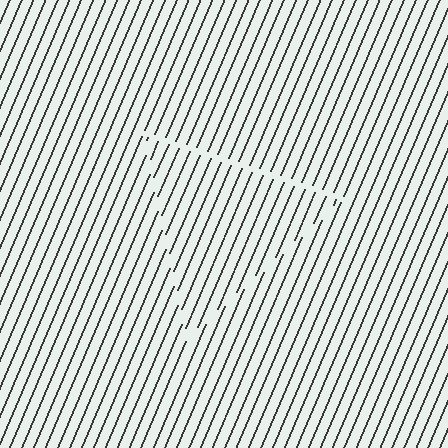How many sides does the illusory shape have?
3 sides — the line-ends trace a triangle.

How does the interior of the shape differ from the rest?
The interior of the shape contains the same grating, shifted by half a period — the contour is defined by the phase discontinuity where line-ends from the inner and outer gratings abut.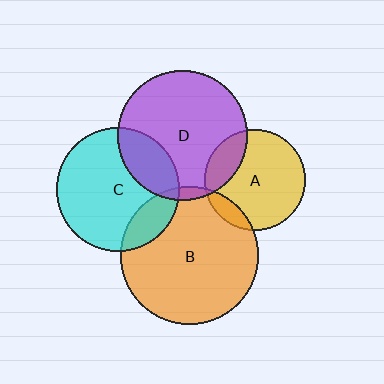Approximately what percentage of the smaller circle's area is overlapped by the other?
Approximately 10%.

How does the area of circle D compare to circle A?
Approximately 1.7 times.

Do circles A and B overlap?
Yes.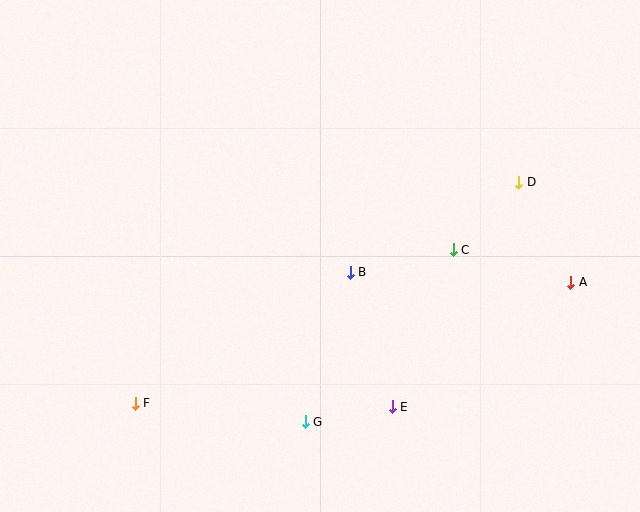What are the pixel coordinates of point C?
Point C is at (453, 250).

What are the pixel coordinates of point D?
Point D is at (519, 182).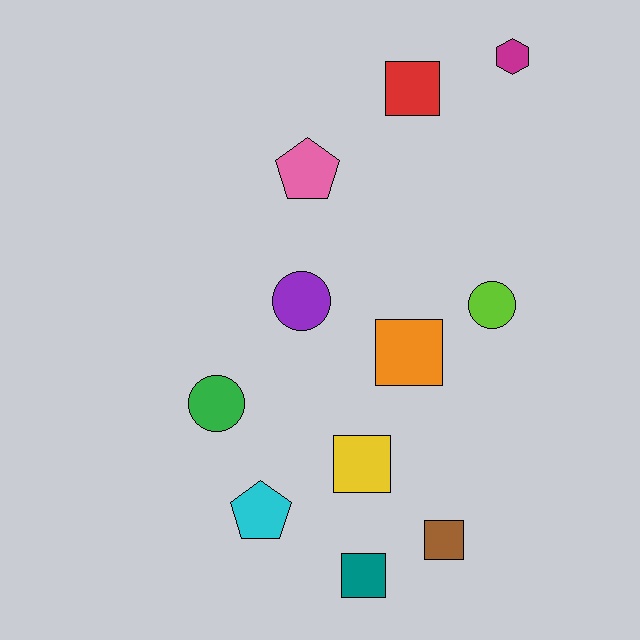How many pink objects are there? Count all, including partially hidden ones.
There is 1 pink object.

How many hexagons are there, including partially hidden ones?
There is 1 hexagon.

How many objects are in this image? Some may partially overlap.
There are 11 objects.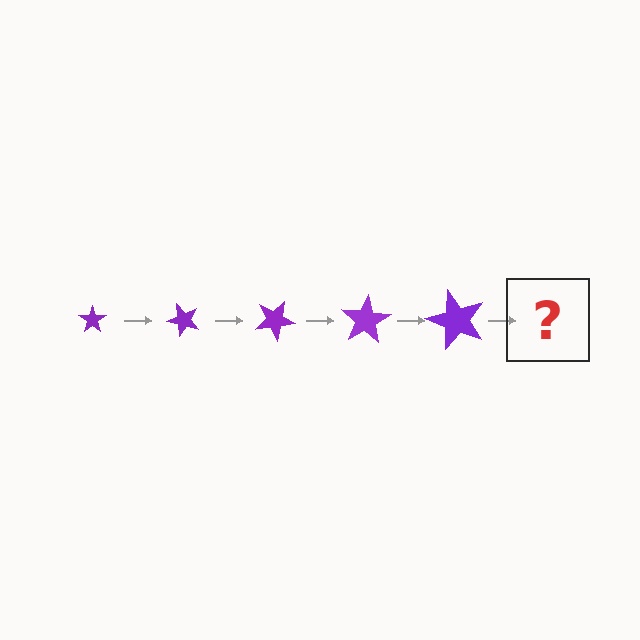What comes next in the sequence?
The next element should be a star, larger than the previous one and rotated 250 degrees from the start.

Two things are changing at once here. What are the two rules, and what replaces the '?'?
The two rules are that the star grows larger each step and it rotates 50 degrees each step. The '?' should be a star, larger than the previous one and rotated 250 degrees from the start.